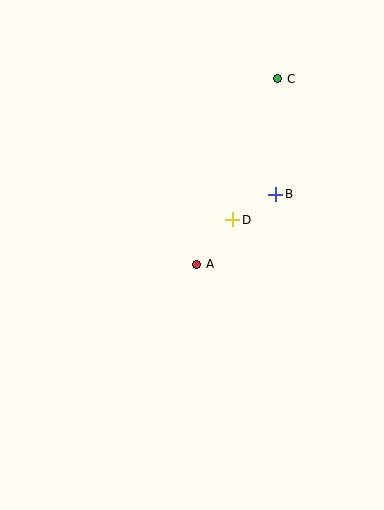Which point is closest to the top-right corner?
Point C is closest to the top-right corner.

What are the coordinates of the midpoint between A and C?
The midpoint between A and C is at (237, 171).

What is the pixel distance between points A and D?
The distance between A and D is 57 pixels.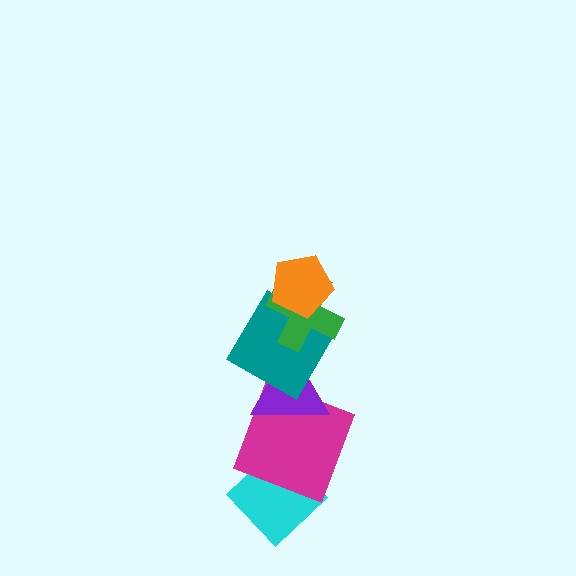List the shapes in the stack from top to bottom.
From top to bottom: the orange pentagon, the green cross, the teal diamond, the purple triangle, the magenta square, the cyan diamond.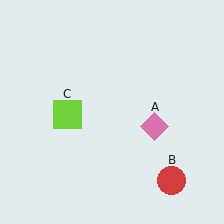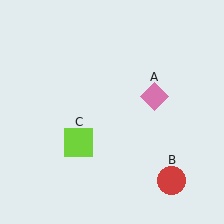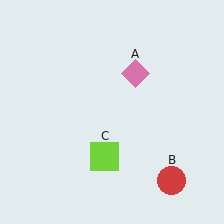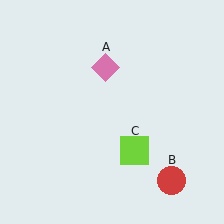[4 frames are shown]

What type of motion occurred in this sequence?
The pink diamond (object A), lime square (object C) rotated counterclockwise around the center of the scene.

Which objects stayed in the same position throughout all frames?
Red circle (object B) remained stationary.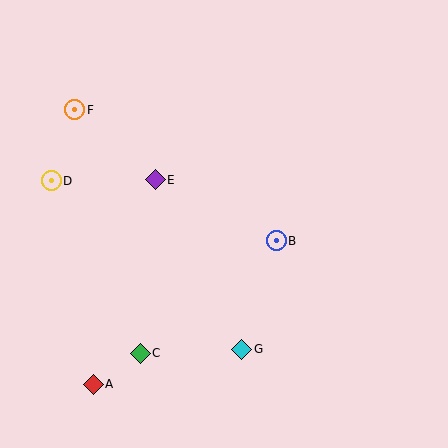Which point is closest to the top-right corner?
Point B is closest to the top-right corner.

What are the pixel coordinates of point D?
Point D is at (51, 181).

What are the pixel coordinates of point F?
Point F is at (75, 110).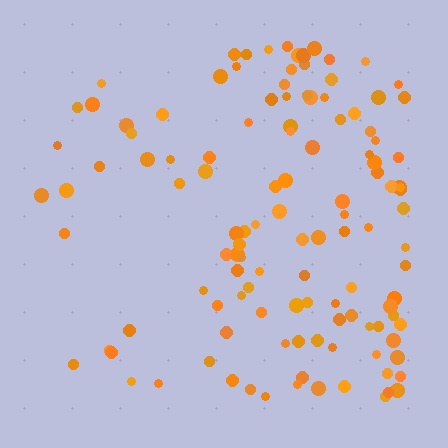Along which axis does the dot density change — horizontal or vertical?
Horizontal.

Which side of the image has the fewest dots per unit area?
The left.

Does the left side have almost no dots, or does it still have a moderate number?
Still a moderate number, just noticeably fewer than the right.